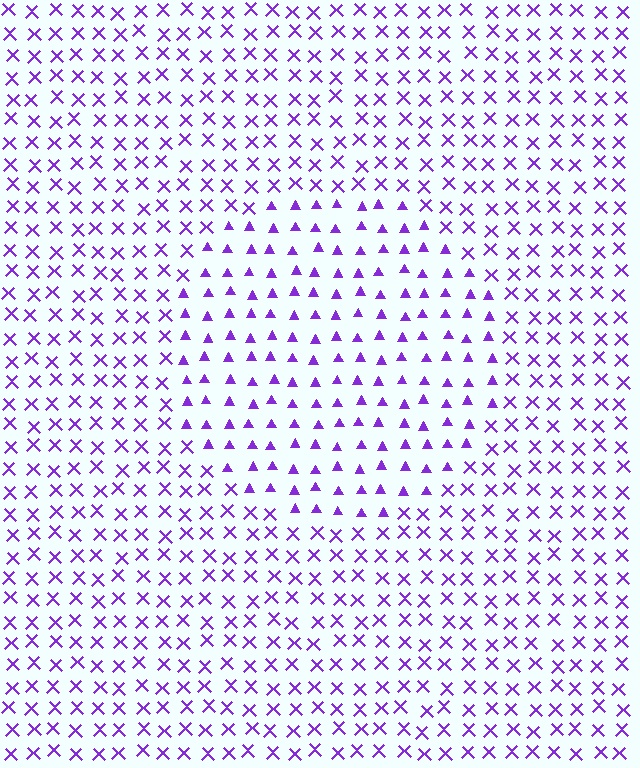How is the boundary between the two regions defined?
The boundary is defined by a change in element shape: triangles inside vs. X marks outside. All elements share the same color and spacing.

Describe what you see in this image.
The image is filled with small purple elements arranged in a uniform grid. A circle-shaped region contains triangles, while the surrounding area contains X marks. The boundary is defined purely by the change in element shape.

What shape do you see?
I see a circle.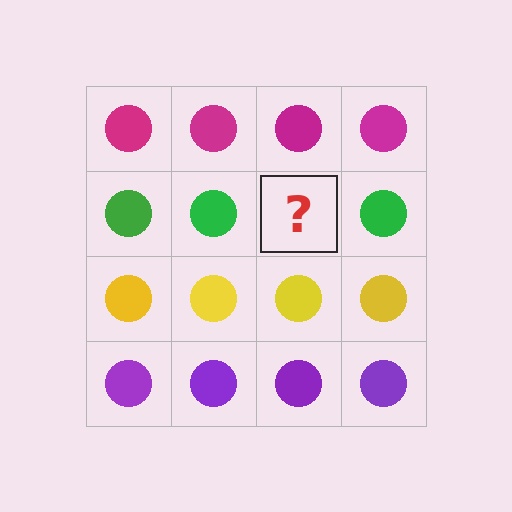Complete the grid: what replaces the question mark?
The question mark should be replaced with a green circle.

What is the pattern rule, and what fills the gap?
The rule is that each row has a consistent color. The gap should be filled with a green circle.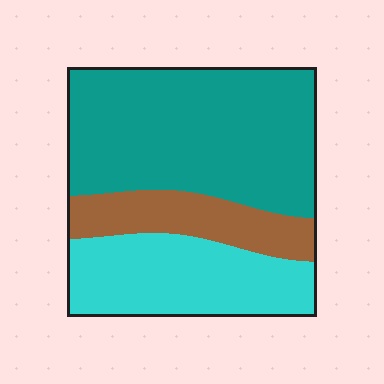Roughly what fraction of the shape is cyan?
Cyan covers around 30% of the shape.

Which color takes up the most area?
Teal, at roughly 55%.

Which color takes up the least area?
Brown, at roughly 15%.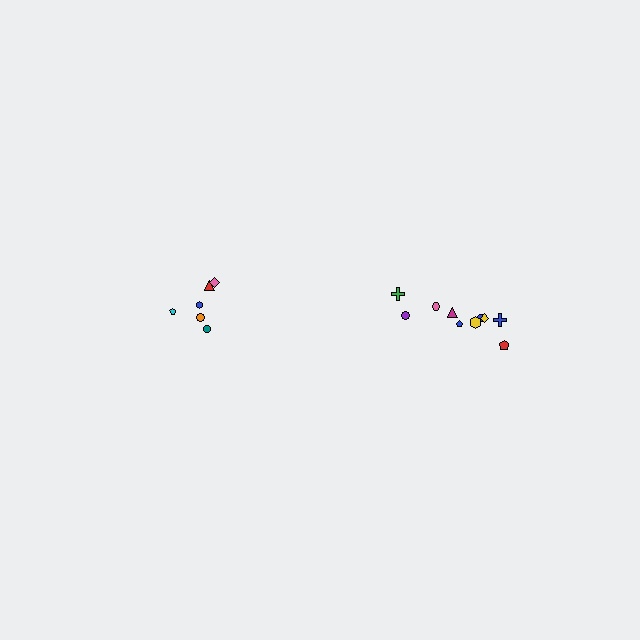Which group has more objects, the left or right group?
The right group.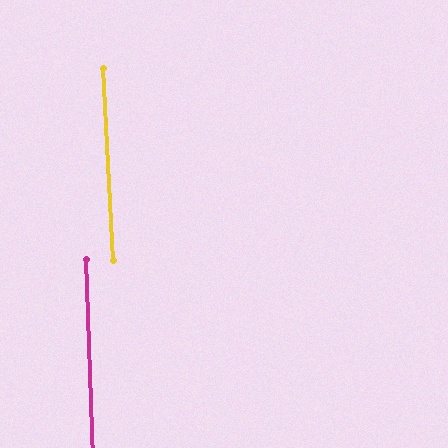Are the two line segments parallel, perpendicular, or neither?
Parallel — their directions differ by only 1.2°.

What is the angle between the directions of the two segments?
Approximately 1 degree.